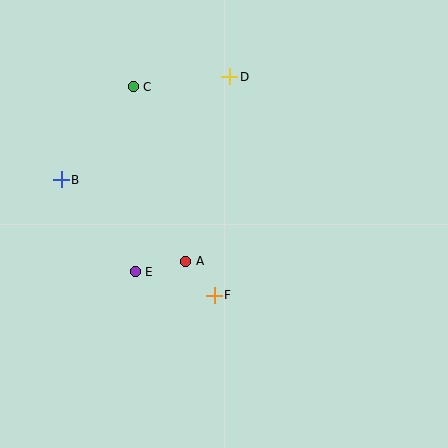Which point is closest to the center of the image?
Point A at (185, 261) is closest to the center.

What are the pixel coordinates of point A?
Point A is at (185, 261).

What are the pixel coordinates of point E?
Point E is at (135, 272).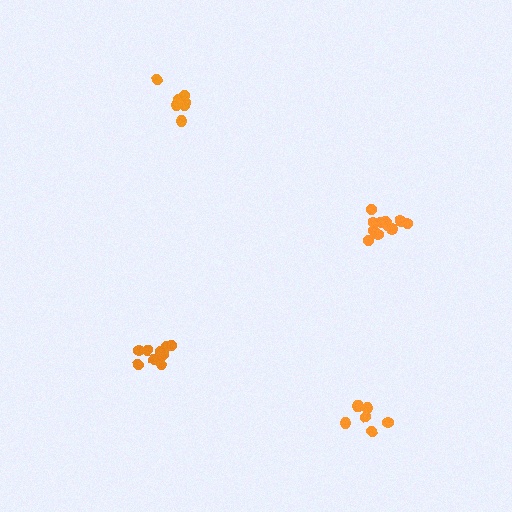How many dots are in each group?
Group 1: 11 dots, Group 2: 7 dots, Group 3: 7 dots, Group 4: 9 dots (34 total).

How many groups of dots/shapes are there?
There are 4 groups.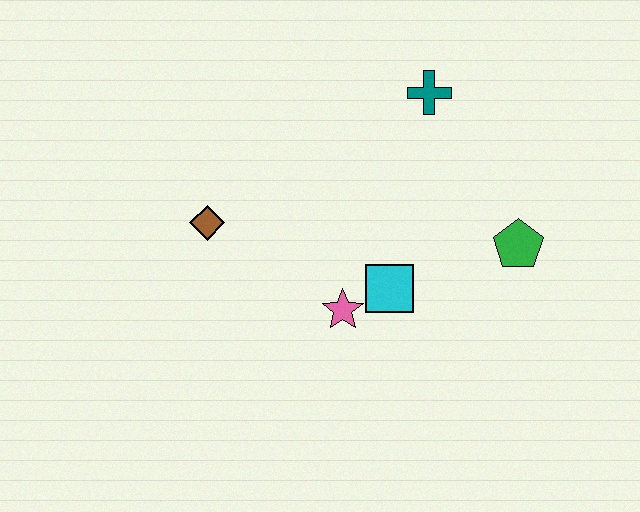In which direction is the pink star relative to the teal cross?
The pink star is below the teal cross.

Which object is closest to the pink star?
The cyan square is closest to the pink star.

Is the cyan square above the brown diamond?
No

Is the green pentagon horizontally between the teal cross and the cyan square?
No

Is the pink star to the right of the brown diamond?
Yes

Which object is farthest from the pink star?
The teal cross is farthest from the pink star.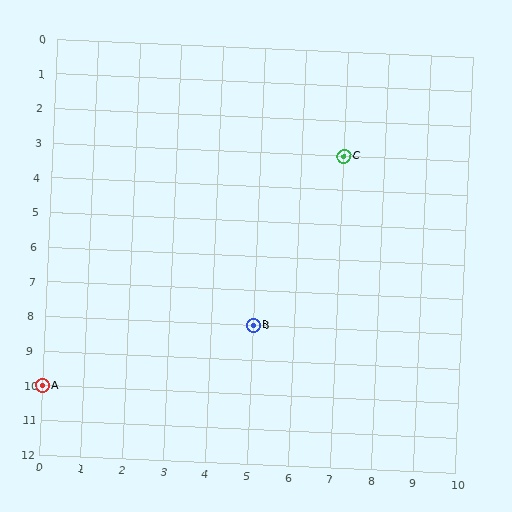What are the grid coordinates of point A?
Point A is at grid coordinates (0, 10).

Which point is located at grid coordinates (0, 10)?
Point A is at (0, 10).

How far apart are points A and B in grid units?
Points A and B are 5 columns and 2 rows apart (about 5.4 grid units diagonally).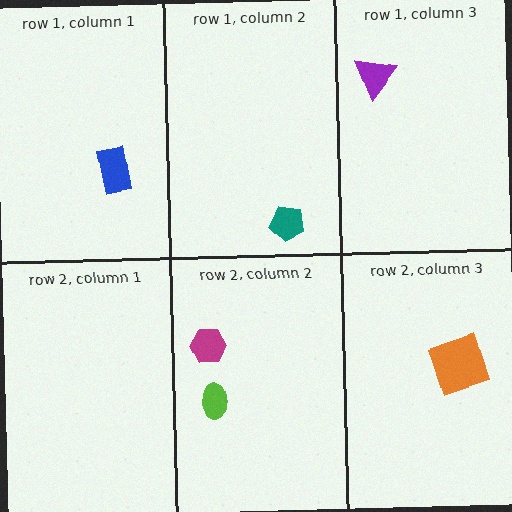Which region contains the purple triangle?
The row 1, column 3 region.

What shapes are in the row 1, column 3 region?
The purple triangle.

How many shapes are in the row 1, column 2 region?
1.